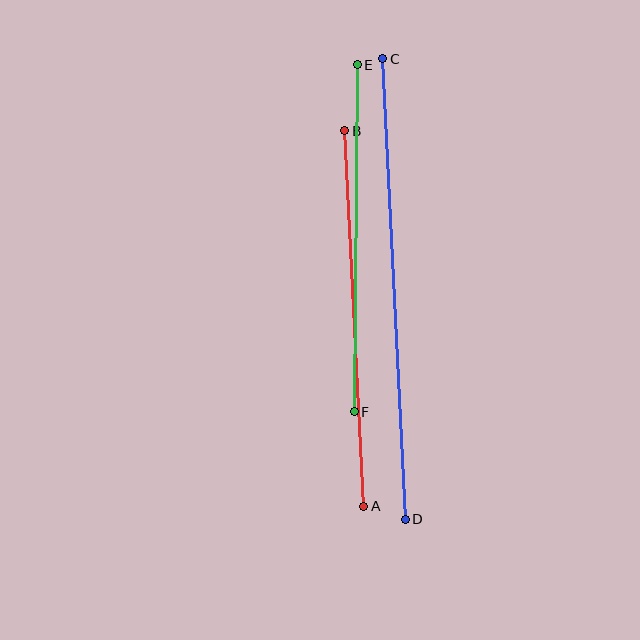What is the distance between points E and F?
The distance is approximately 347 pixels.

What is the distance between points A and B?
The distance is approximately 376 pixels.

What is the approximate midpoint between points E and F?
The midpoint is at approximately (356, 238) pixels.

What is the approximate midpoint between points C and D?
The midpoint is at approximately (394, 289) pixels.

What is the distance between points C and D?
The distance is approximately 461 pixels.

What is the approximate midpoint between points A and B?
The midpoint is at approximately (354, 319) pixels.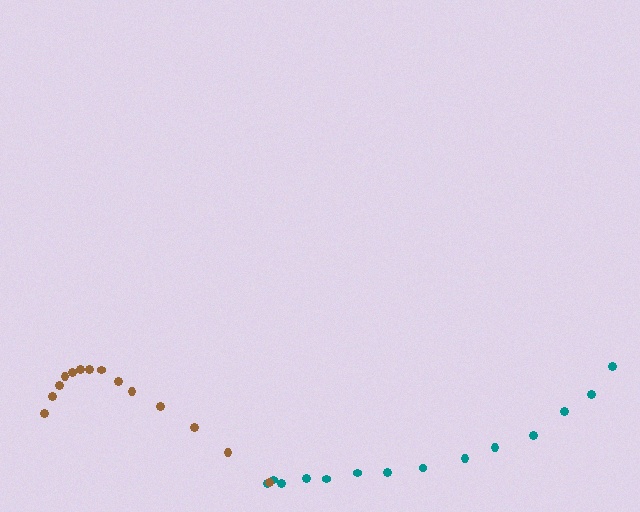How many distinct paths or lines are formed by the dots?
There are 2 distinct paths.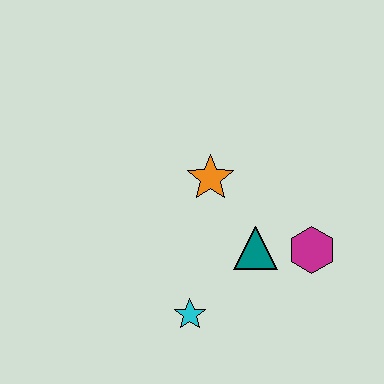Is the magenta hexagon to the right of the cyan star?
Yes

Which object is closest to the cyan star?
The teal triangle is closest to the cyan star.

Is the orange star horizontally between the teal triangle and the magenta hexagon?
No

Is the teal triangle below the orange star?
Yes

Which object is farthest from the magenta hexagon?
The cyan star is farthest from the magenta hexagon.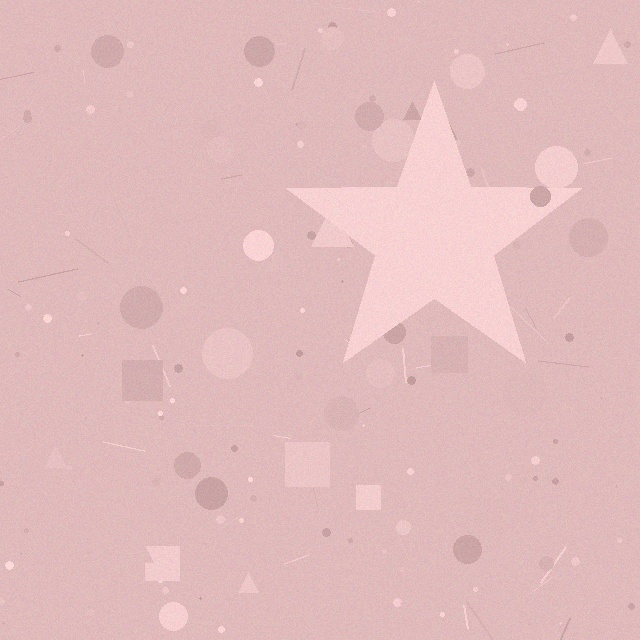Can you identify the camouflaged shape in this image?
The camouflaged shape is a star.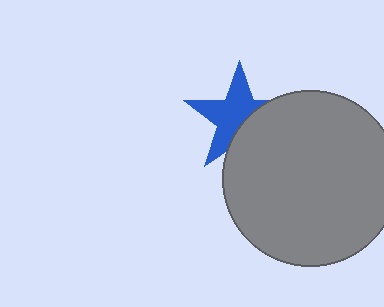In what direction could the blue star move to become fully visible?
The blue star could move toward the upper-left. That would shift it out from behind the gray circle entirely.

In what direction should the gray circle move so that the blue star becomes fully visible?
The gray circle should move toward the lower-right. That is the shortest direction to clear the overlap and leave the blue star fully visible.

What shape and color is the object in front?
The object in front is a gray circle.